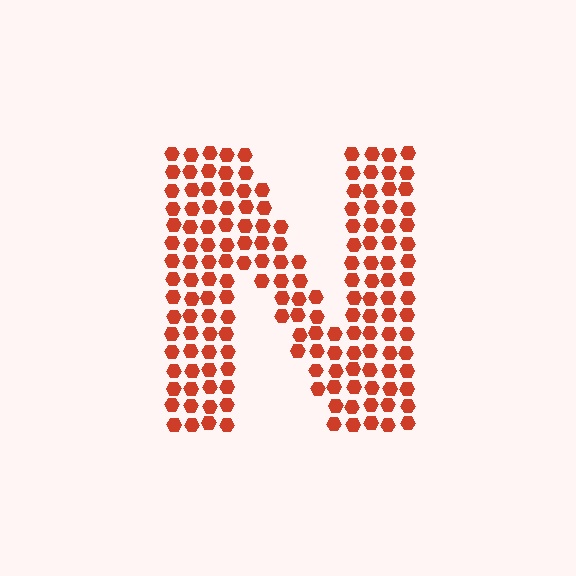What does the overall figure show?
The overall figure shows the letter N.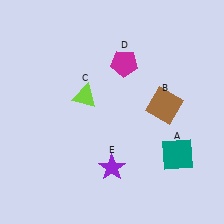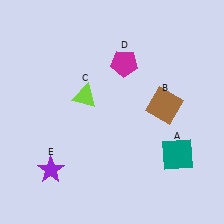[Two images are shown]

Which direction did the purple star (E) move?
The purple star (E) moved left.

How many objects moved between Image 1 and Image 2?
1 object moved between the two images.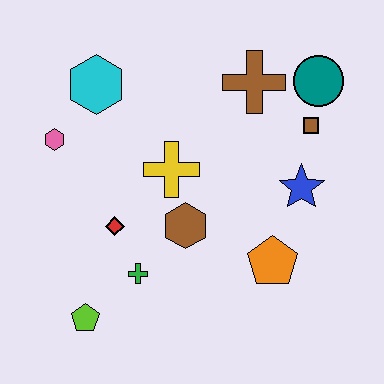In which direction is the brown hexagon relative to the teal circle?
The brown hexagon is below the teal circle.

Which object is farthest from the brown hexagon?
The teal circle is farthest from the brown hexagon.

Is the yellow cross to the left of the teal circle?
Yes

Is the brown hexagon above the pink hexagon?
No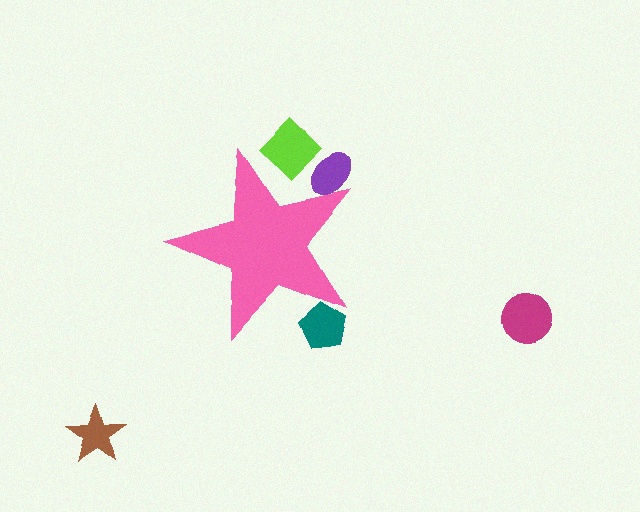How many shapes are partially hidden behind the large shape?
3 shapes are partially hidden.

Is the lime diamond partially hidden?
Yes, the lime diamond is partially hidden behind the pink star.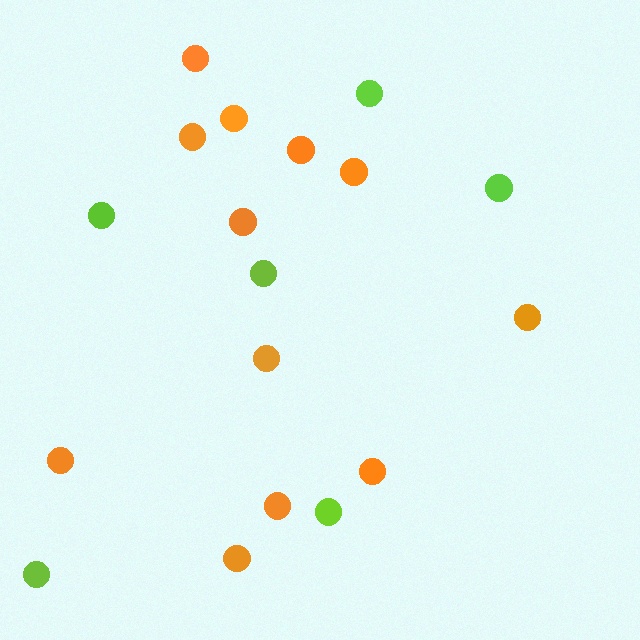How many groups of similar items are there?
There are 2 groups: one group of orange circles (12) and one group of lime circles (6).